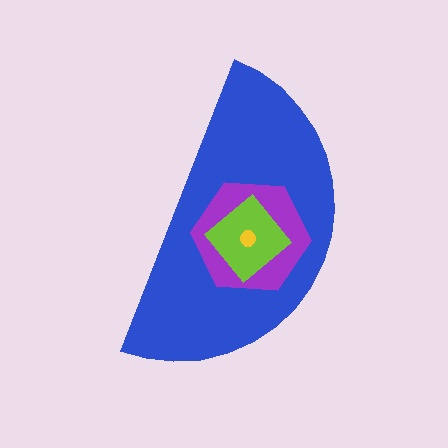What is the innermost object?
The yellow circle.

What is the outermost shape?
The blue semicircle.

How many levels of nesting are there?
4.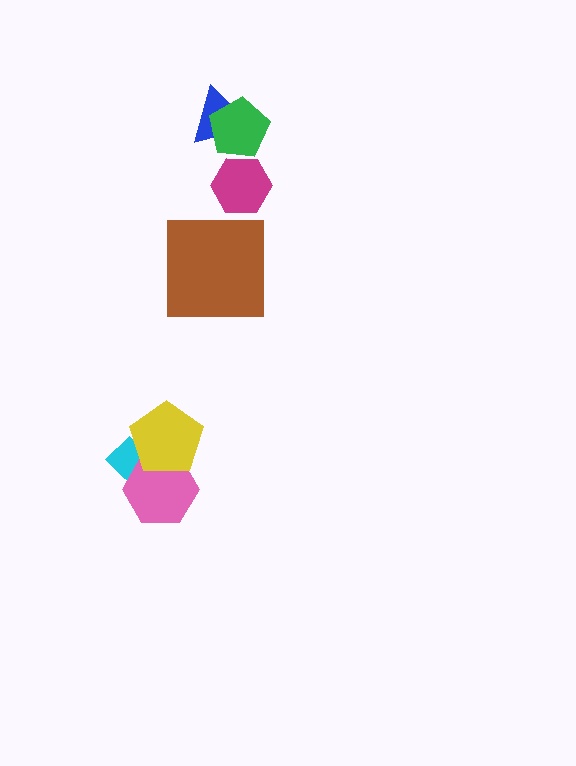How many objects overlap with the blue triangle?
1 object overlaps with the blue triangle.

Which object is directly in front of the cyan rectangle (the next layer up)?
The pink hexagon is directly in front of the cyan rectangle.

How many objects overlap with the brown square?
0 objects overlap with the brown square.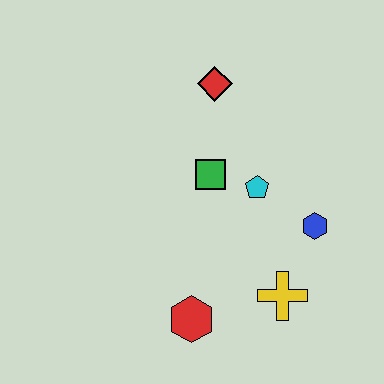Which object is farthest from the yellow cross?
The red diamond is farthest from the yellow cross.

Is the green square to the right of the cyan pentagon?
No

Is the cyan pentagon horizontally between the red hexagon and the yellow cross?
Yes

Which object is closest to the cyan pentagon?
The green square is closest to the cyan pentagon.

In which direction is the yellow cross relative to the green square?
The yellow cross is below the green square.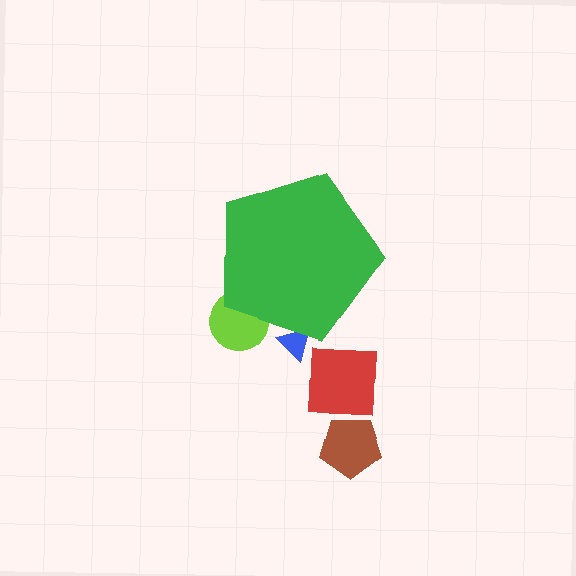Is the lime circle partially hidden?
Yes, the lime circle is partially hidden behind the green pentagon.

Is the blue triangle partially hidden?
Yes, the blue triangle is partially hidden behind the green pentagon.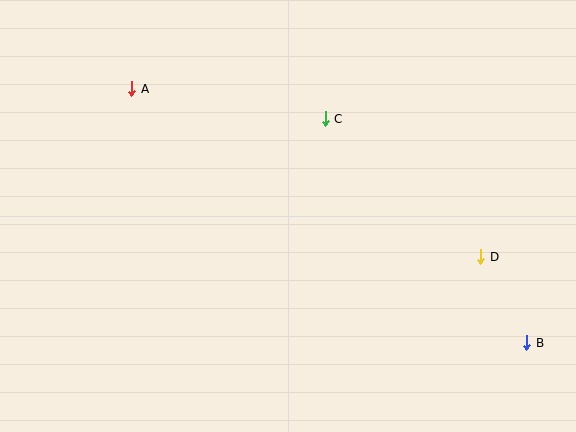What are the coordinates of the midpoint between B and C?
The midpoint between B and C is at (426, 231).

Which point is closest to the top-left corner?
Point A is closest to the top-left corner.